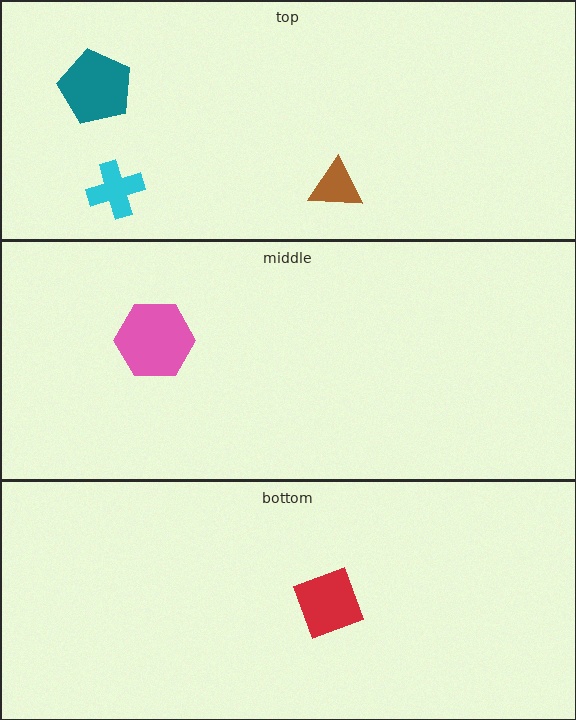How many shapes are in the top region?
3.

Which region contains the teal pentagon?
The top region.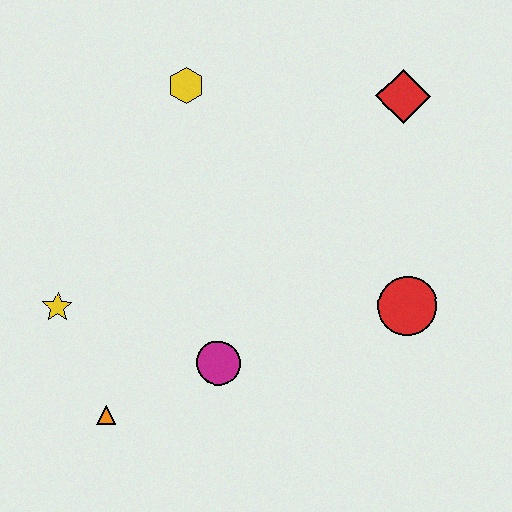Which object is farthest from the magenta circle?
The red diamond is farthest from the magenta circle.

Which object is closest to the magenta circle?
The orange triangle is closest to the magenta circle.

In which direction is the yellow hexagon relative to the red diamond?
The yellow hexagon is to the left of the red diamond.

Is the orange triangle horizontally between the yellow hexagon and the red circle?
No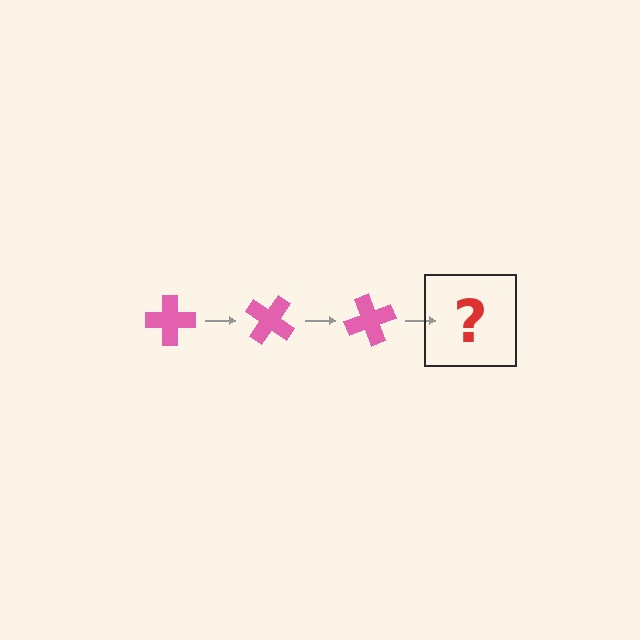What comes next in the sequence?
The next element should be a pink cross rotated 105 degrees.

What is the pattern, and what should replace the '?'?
The pattern is that the cross rotates 35 degrees each step. The '?' should be a pink cross rotated 105 degrees.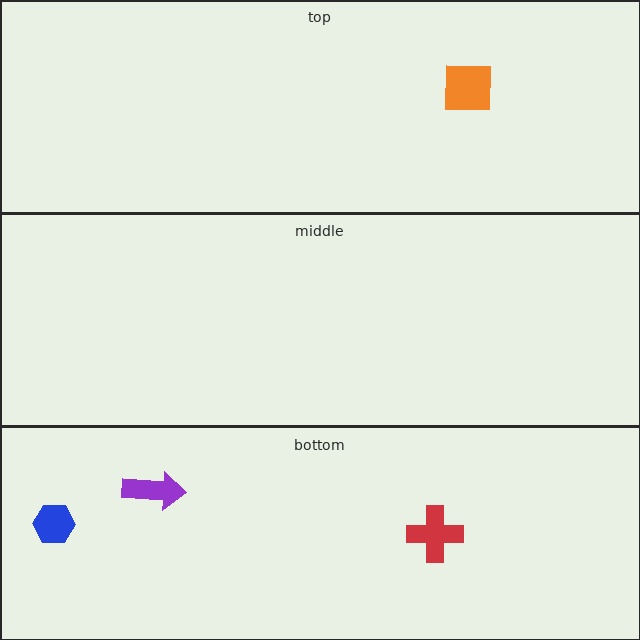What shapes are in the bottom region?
The blue hexagon, the red cross, the purple arrow.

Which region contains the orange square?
The top region.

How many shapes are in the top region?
1.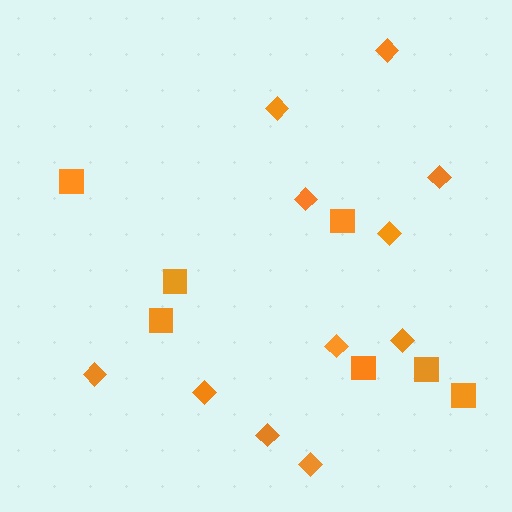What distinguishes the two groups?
There are 2 groups: one group of diamonds (11) and one group of squares (7).